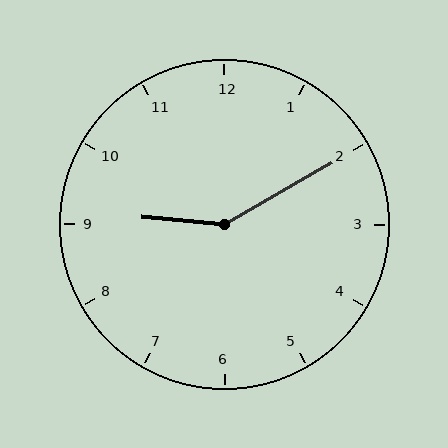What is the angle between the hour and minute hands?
Approximately 145 degrees.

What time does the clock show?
9:10.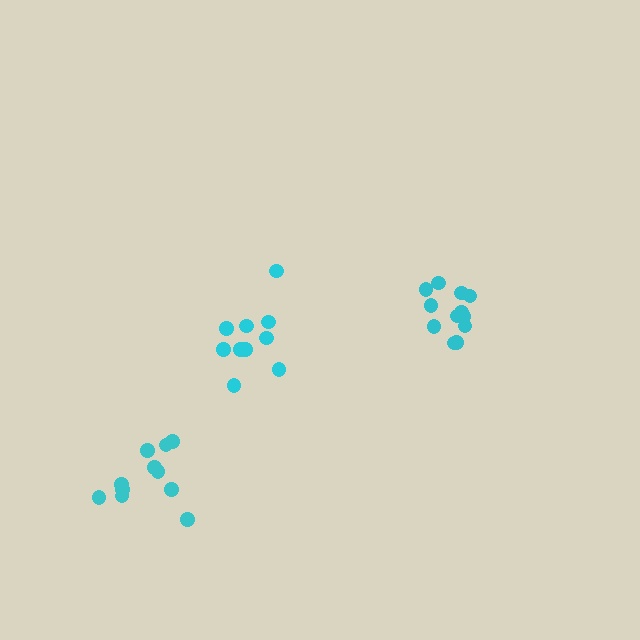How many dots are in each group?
Group 1: 10 dots, Group 2: 11 dots, Group 3: 12 dots (33 total).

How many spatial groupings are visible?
There are 3 spatial groupings.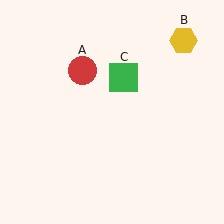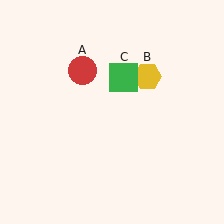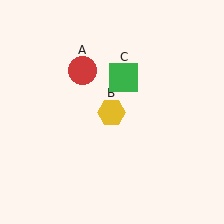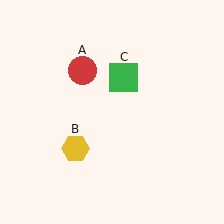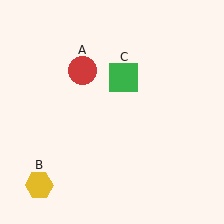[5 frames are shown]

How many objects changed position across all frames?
1 object changed position: yellow hexagon (object B).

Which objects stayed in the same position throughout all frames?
Red circle (object A) and green square (object C) remained stationary.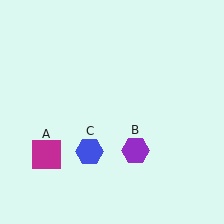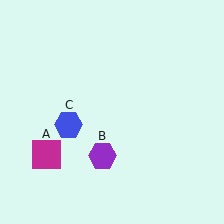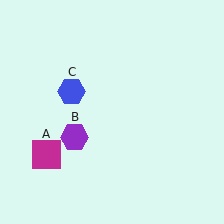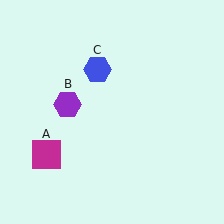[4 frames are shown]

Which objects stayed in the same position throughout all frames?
Magenta square (object A) remained stationary.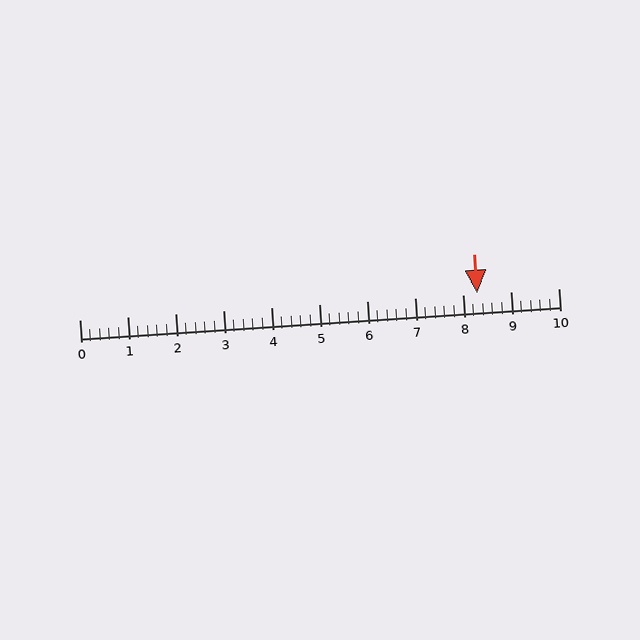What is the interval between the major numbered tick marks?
The major tick marks are spaced 1 units apart.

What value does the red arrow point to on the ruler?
The red arrow points to approximately 8.3.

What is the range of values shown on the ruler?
The ruler shows values from 0 to 10.